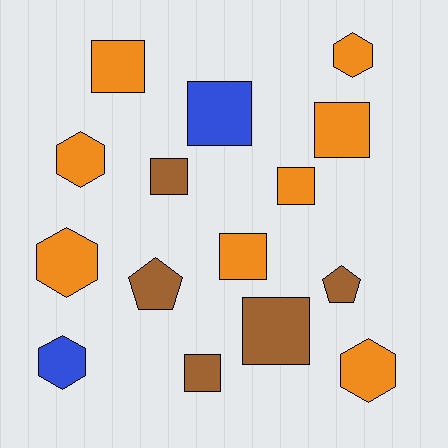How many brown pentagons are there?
There are 2 brown pentagons.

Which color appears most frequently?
Orange, with 8 objects.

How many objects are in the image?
There are 15 objects.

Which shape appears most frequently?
Square, with 8 objects.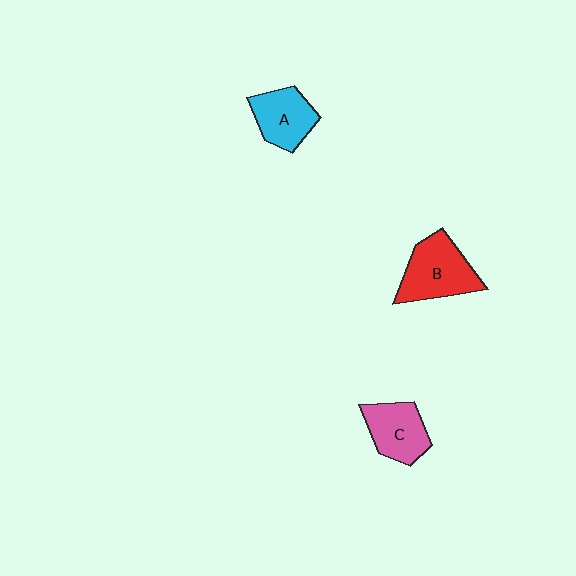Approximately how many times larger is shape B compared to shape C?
Approximately 1.3 times.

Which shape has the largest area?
Shape B (red).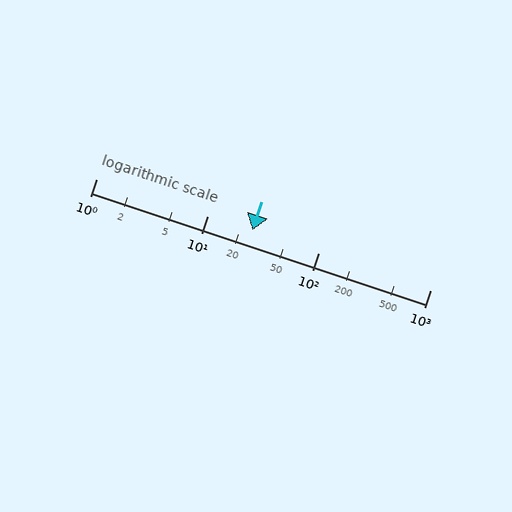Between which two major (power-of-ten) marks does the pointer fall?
The pointer is between 10 and 100.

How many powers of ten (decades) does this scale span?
The scale spans 3 decades, from 1 to 1000.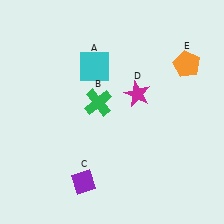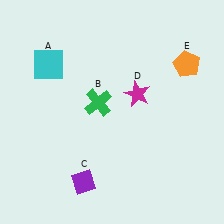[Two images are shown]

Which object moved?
The cyan square (A) moved left.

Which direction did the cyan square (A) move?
The cyan square (A) moved left.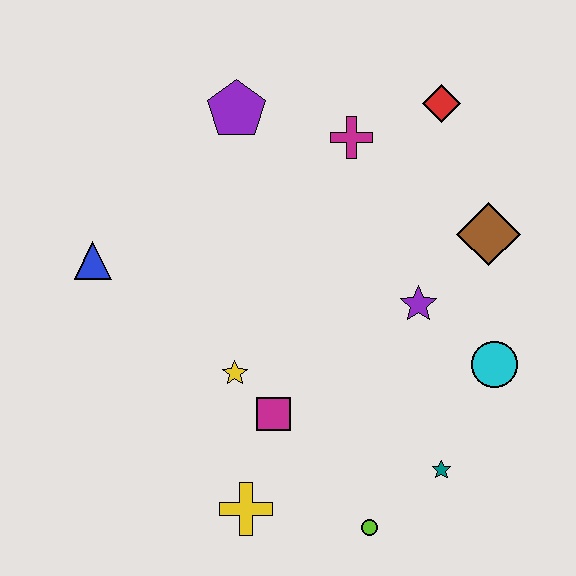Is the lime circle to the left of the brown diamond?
Yes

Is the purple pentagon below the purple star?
No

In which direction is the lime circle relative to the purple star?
The lime circle is below the purple star.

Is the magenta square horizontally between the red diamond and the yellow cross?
Yes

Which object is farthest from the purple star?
The blue triangle is farthest from the purple star.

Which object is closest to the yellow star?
The magenta square is closest to the yellow star.